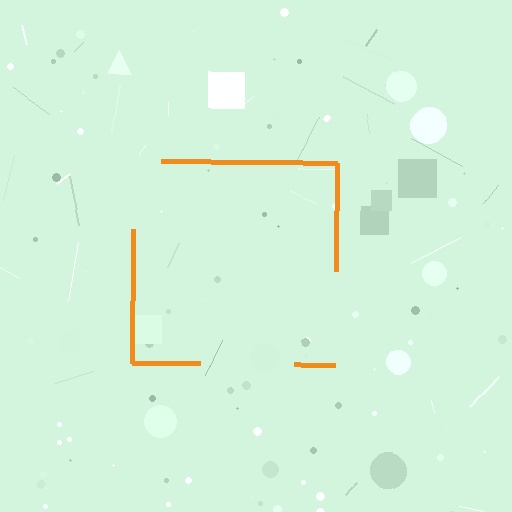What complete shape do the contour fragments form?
The contour fragments form a square.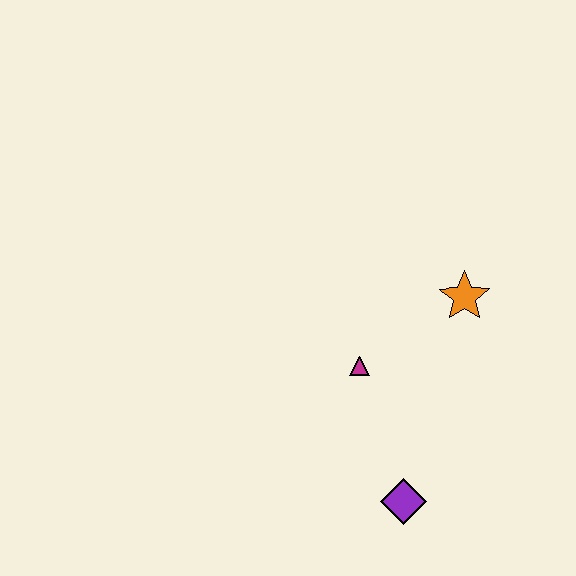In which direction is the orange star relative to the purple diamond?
The orange star is above the purple diamond.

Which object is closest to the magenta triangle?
The orange star is closest to the magenta triangle.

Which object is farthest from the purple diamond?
The orange star is farthest from the purple diamond.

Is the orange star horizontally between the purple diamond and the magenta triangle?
No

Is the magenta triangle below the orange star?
Yes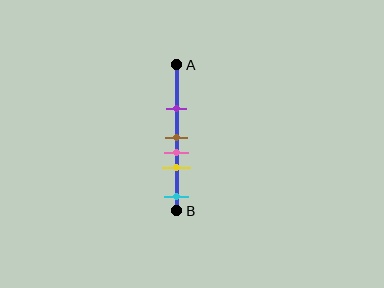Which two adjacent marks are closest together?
The brown and pink marks are the closest adjacent pair.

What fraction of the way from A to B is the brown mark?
The brown mark is approximately 50% (0.5) of the way from A to B.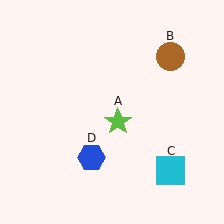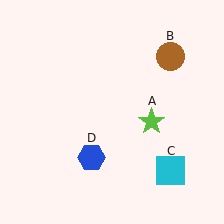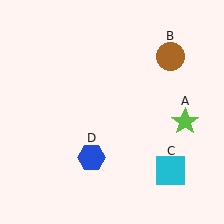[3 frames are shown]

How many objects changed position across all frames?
1 object changed position: lime star (object A).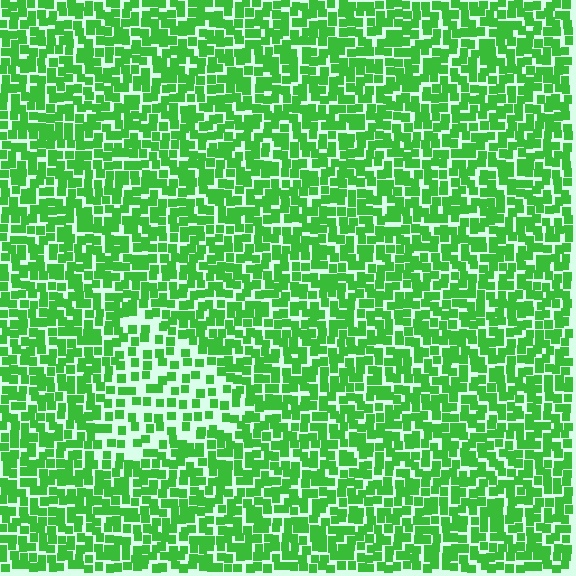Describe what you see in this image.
The image contains small green elements arranged at two different densities. A triangle-shaped region is visible where the elements are less densely packed than the surrounding area.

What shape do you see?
I see a triangle.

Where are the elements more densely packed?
The elements are more densely packed outside the triangle boundary.